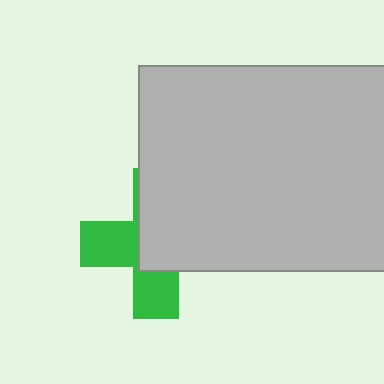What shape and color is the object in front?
The object in front is a light gray rectangle.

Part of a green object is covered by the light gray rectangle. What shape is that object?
It is a cross.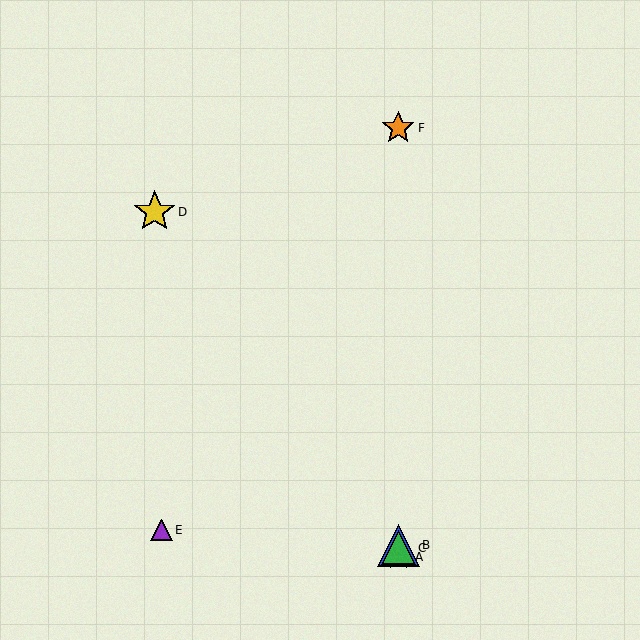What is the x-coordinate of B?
Object B is at x≈398.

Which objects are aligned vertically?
Objects A, B, C, F are aligned vertically.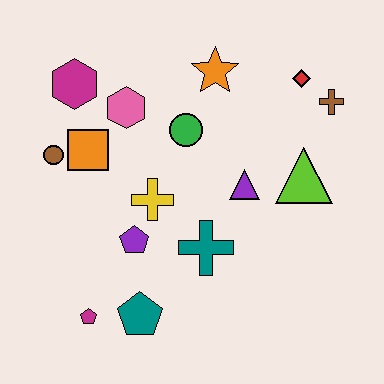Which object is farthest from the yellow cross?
The brown cross is farthest from the yellow cross.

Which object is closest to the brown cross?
The red diamond is closest to the brown cross.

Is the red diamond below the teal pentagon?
No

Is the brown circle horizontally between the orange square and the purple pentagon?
No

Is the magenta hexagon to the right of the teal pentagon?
No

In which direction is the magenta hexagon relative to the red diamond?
The magenta hexagon is to the left of the red diamond.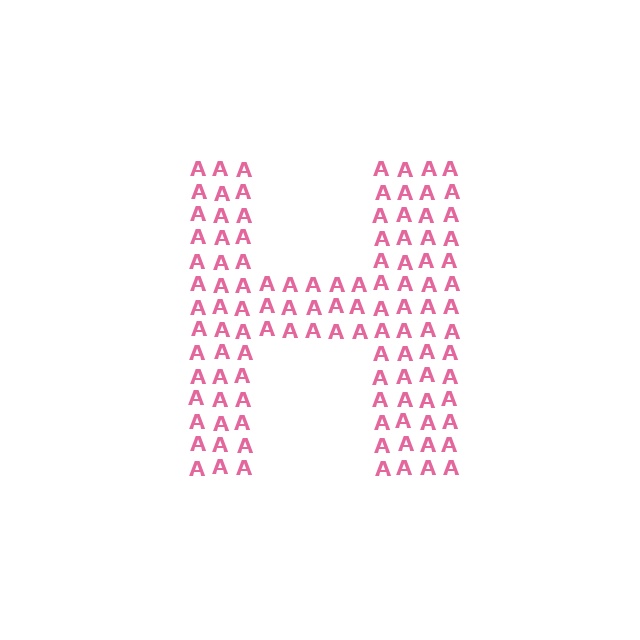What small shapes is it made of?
It is made of small letter A's.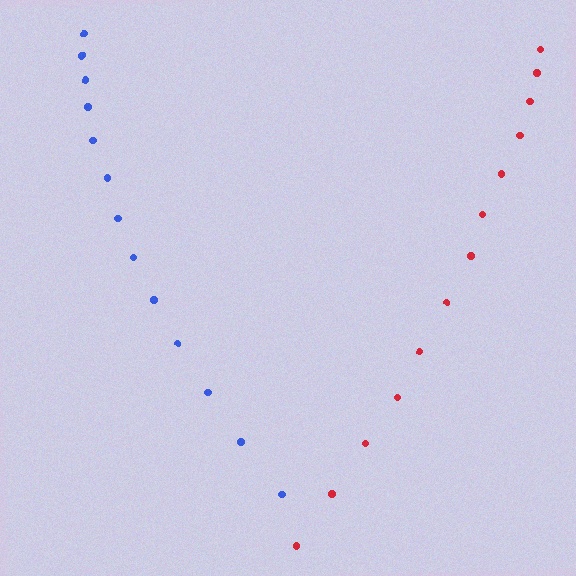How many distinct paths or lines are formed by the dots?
There are 2 distinct paths.